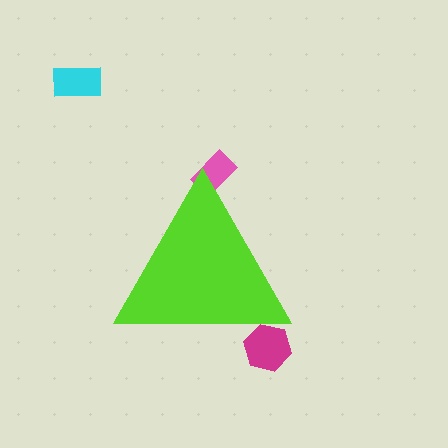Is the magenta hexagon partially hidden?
Yes, the magenta hexagon is partially hidden behind the lime triangle.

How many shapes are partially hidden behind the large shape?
2 shapes are partially hidden.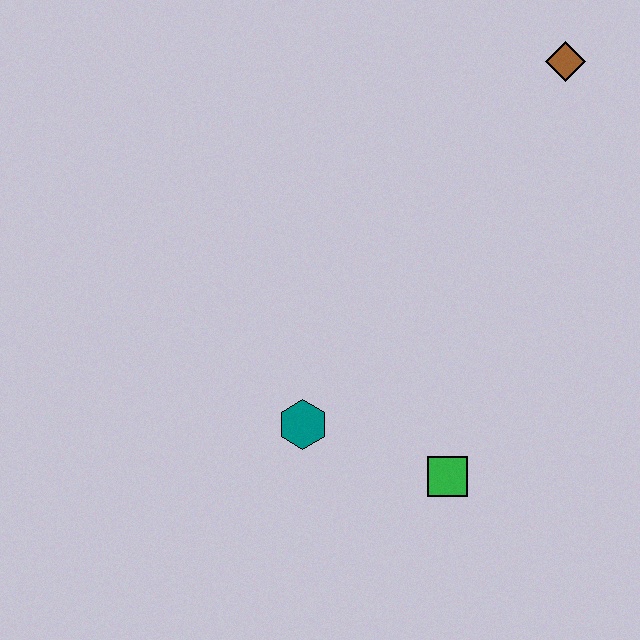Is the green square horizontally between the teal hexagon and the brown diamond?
Yes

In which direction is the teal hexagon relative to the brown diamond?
The teal hexagon is below the brown diamond.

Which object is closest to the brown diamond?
The green square is closest to the brown diamond.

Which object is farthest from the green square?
The brown diamond is farthest from the green square.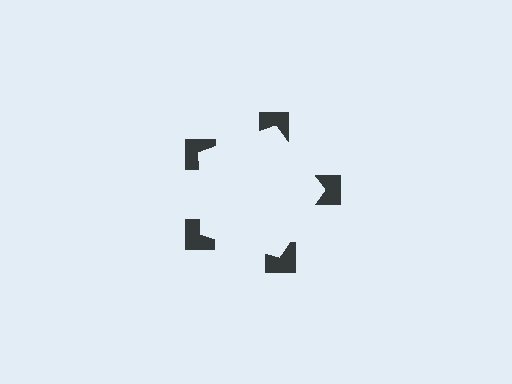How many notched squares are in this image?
There are 5 — one at each vertex of the illusory pentagon.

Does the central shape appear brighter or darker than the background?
It typically appears slightly brighter than the background, even though no actual brightness change is drawn.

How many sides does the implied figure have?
5 sides.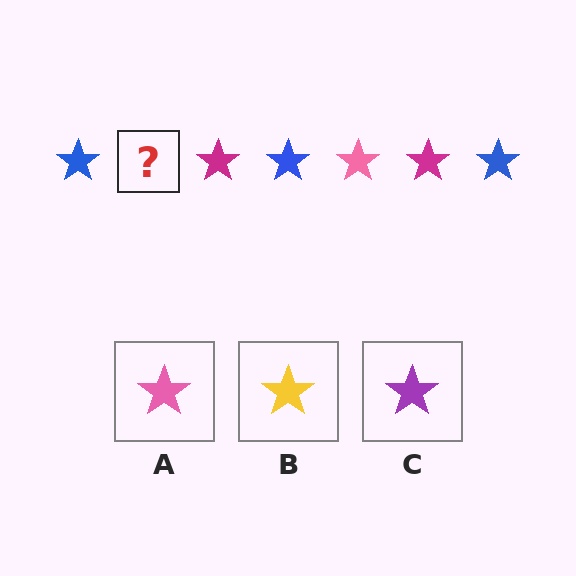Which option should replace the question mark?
Option A.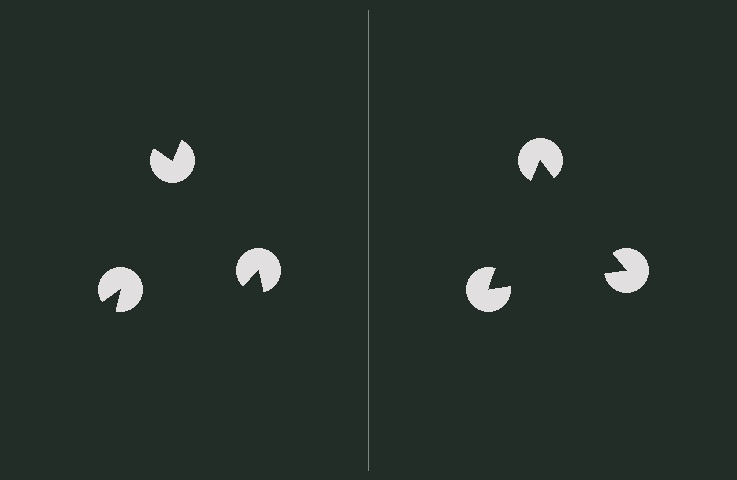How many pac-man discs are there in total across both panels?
6 — 3 on each side.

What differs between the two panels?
The pac-man discs are positioned identically on both sides; only the wedge orientations differ. On the right they align to a triangle; on the left they are misaligned.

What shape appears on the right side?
An illusory triangle.